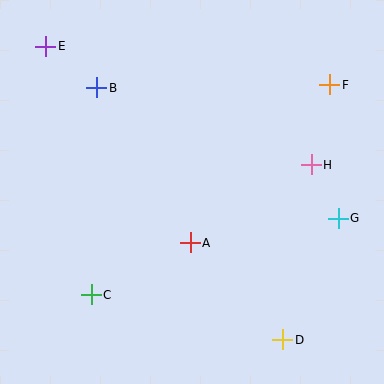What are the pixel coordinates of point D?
Point D is at (283, 340).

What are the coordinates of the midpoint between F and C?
The midpoint between F and C is at (210, 190).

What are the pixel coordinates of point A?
Point A is at (190, 243).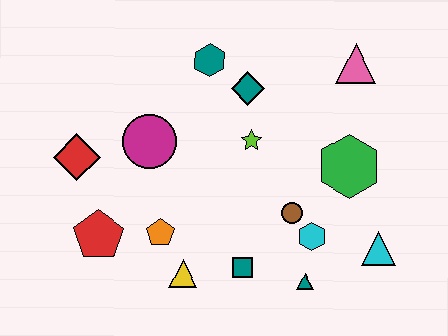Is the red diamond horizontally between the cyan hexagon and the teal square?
No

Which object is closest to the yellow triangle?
The orange pentagon is closest to the yellow triangle.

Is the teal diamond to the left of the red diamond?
No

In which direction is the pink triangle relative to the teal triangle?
The pink triangle is above the teal triangle.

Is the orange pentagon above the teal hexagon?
No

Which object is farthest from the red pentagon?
The pink triangle is farthest from the red pentagon.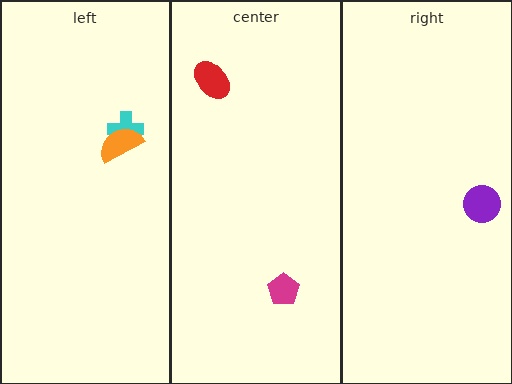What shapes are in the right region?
The purple circle.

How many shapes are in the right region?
1.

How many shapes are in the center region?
2.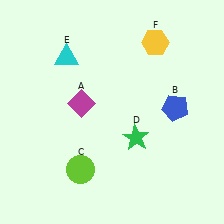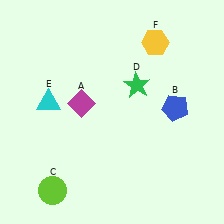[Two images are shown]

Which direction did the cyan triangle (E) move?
The cyan triangle (E) moved down.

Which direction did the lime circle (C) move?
The lime circle (C) moved left.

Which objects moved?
The objects that moved are: the lime circle (C), the green star (D), the cyan triangle (E).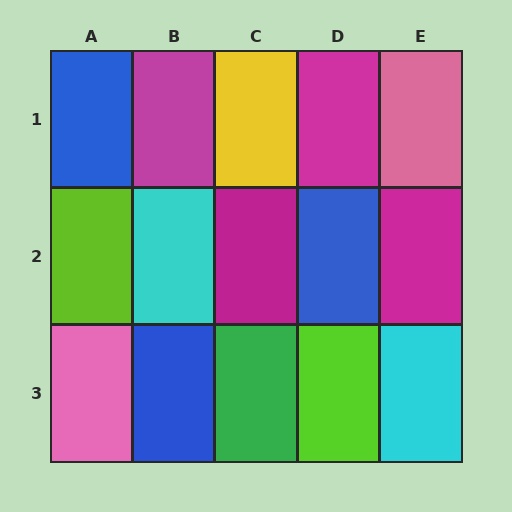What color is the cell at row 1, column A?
Blue.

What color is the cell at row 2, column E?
Magenta.